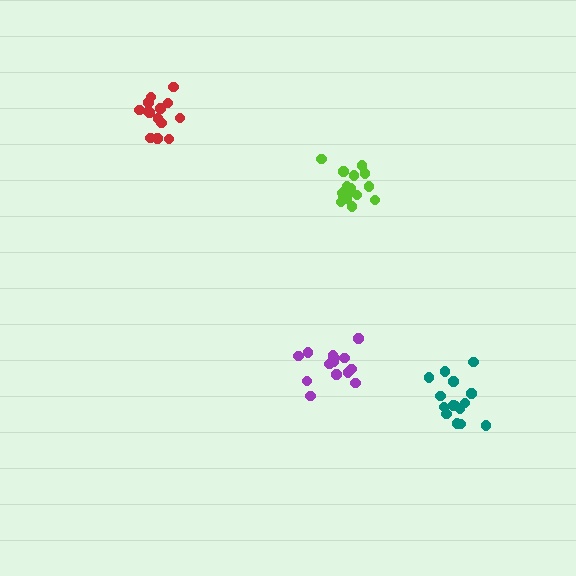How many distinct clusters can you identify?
There are 4 distinct clusters.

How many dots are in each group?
Group 1: 14 dots, Group 2: 15 dots, Group 3: 17 dots, Group 4: 14 dots (60 total).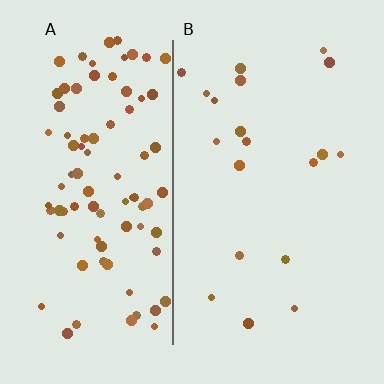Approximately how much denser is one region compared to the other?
Approximately 4.6× — region A over region B.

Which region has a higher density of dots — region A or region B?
A (the left).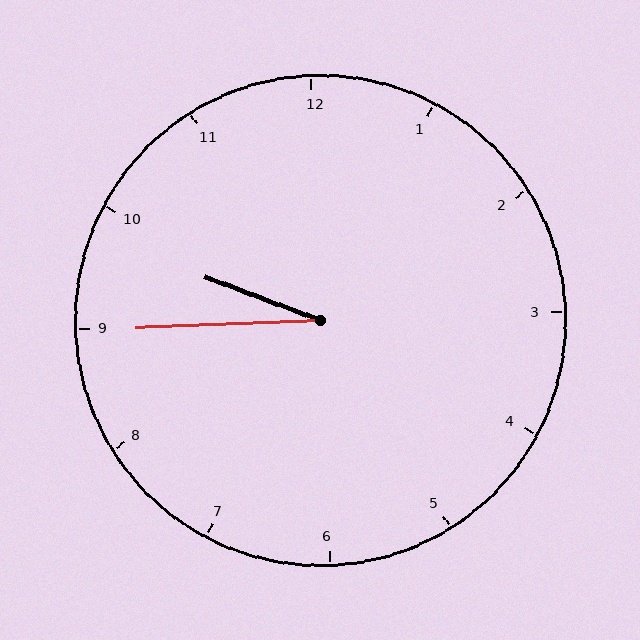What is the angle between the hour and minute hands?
Approximately 22 degrees.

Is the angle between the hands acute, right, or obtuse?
It is acute.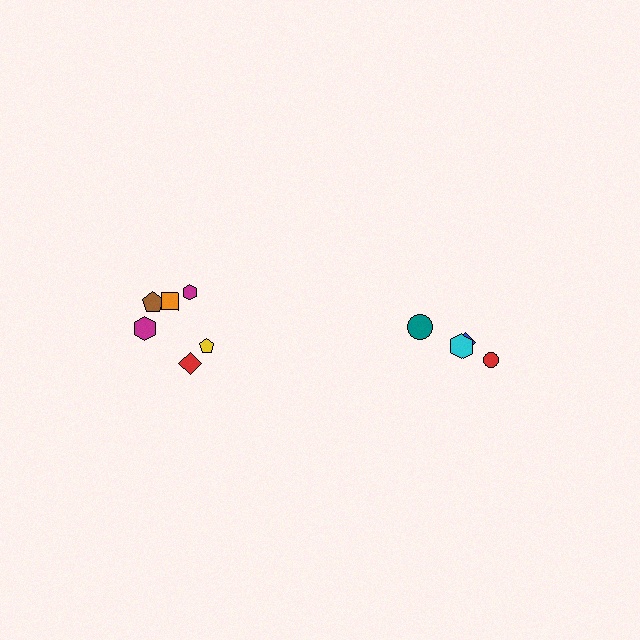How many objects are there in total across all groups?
There are 10 objects.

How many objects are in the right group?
There are 4 objects.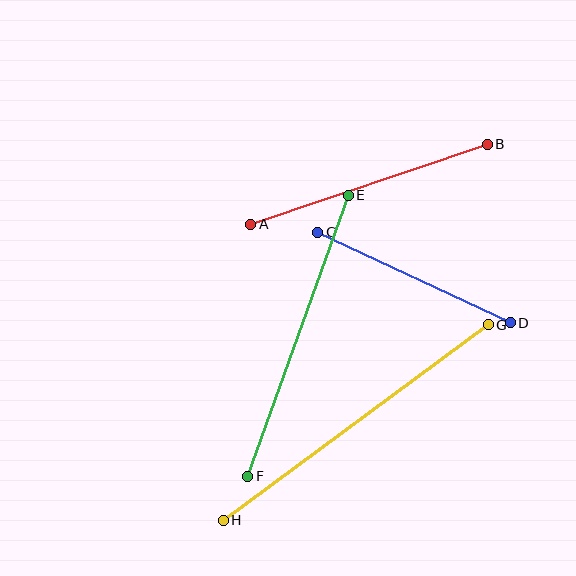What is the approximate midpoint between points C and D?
The midpoint is at approximately (414, 277) pixels.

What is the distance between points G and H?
The distance is approximately 329 pixels.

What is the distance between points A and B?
The distance is approximately 249 pixels.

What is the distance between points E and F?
The distance is approximately 299 pixels.